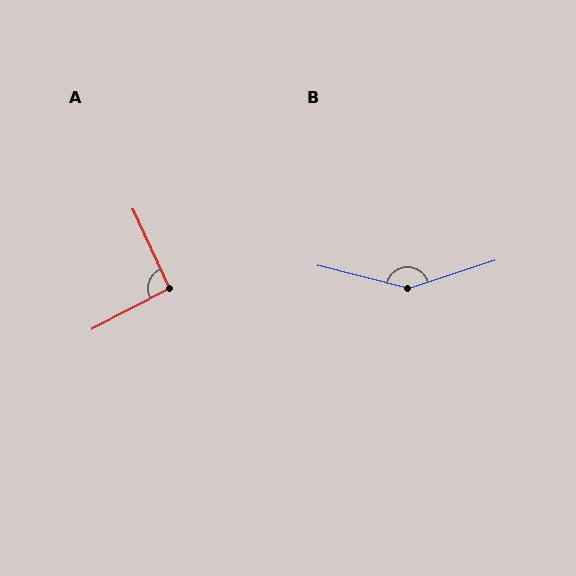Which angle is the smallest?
A, at approximately 93 degrees.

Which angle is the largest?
B, at approximately 148 degrees.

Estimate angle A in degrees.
Approximately 93 degrees.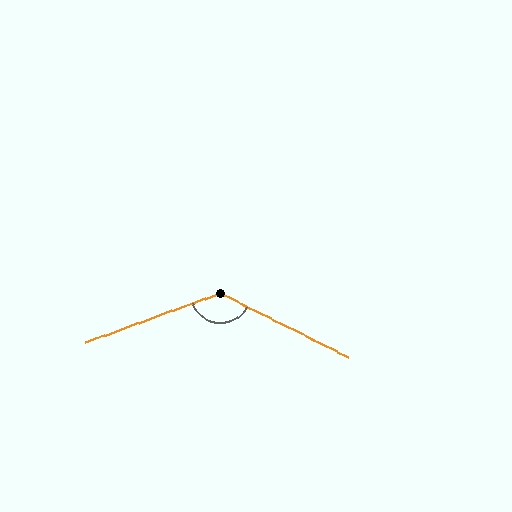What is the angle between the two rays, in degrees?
Approximately 133 degrees.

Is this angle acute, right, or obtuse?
It is obtuse.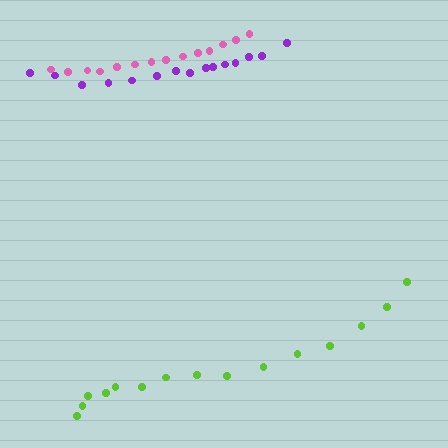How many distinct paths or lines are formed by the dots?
There are 3 distinct paths.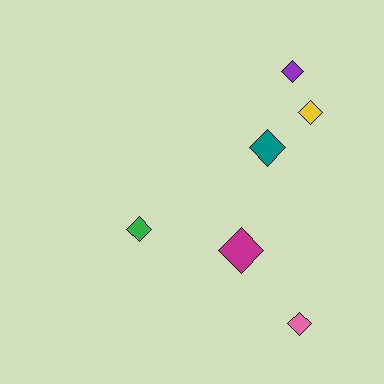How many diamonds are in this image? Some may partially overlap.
There are 6 diamonds.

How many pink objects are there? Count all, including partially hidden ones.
There is 1 pink object.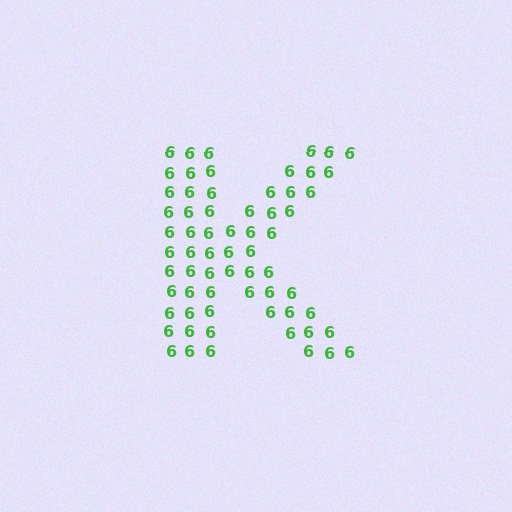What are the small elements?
The small elements are digit 6's.